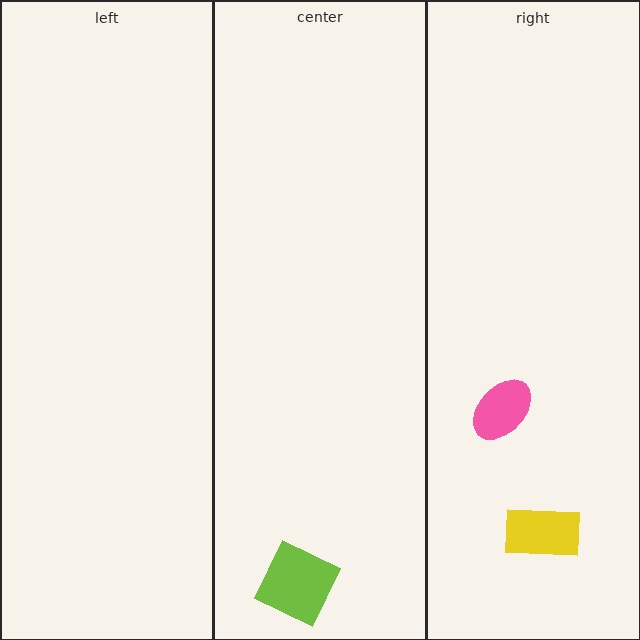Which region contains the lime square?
The center region.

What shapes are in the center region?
The lime square.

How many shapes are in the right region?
2.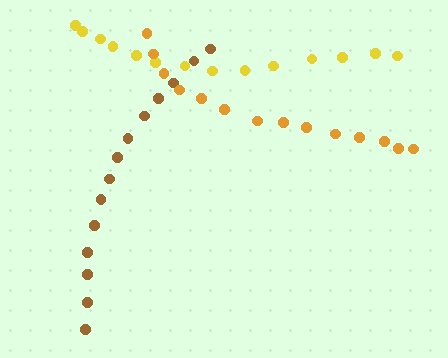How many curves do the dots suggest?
There are 3 distinct paths.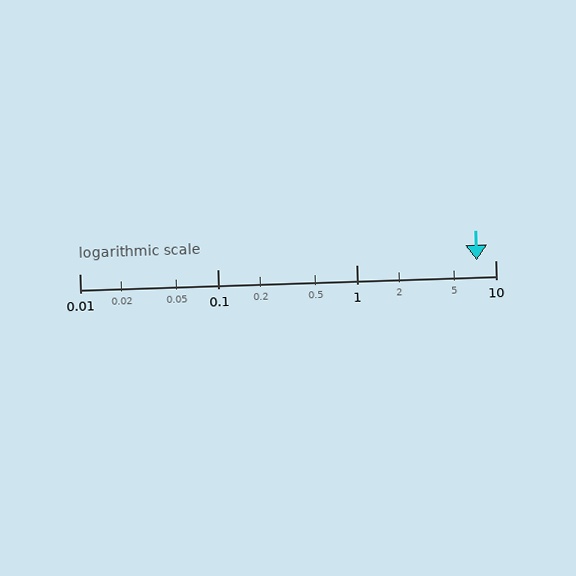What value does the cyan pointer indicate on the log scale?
The pointer indicates approximately 7.4.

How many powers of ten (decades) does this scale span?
The scale spans 3 decades, from 0.01 to 10.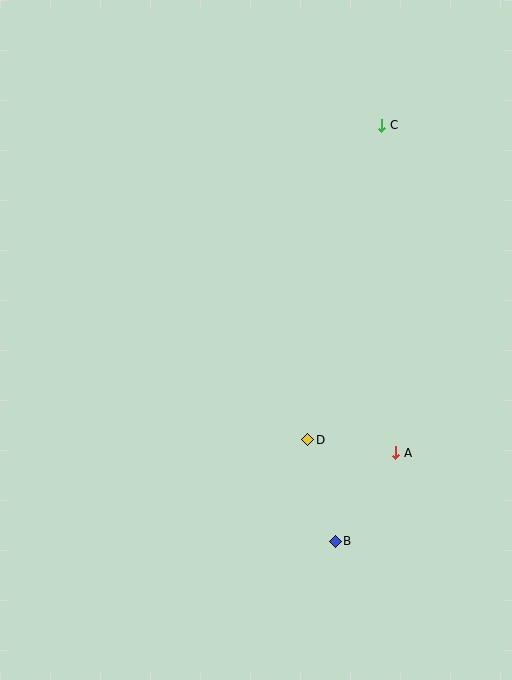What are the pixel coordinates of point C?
Point C is at (382, 125).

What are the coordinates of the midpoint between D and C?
The midpoint between D and C is at (345, 283).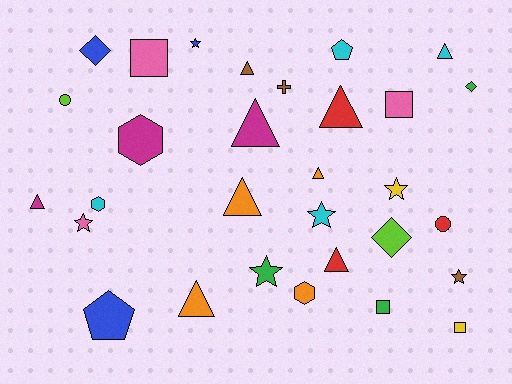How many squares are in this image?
There are 4 squares.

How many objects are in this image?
There are 30 objects.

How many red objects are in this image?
There are 3 red objects.